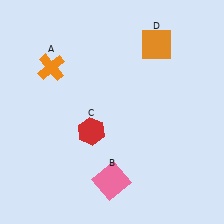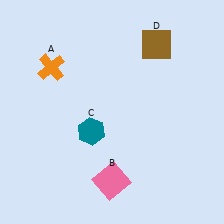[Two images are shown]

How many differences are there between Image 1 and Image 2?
There are 2 differences between the two images.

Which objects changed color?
C changed from red to teal. D changed from orange to brown.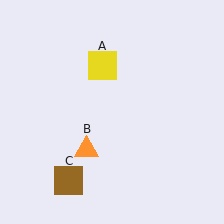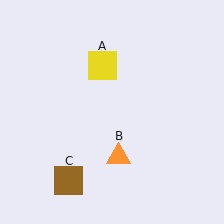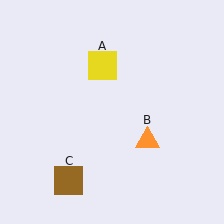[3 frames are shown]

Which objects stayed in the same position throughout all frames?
Yellow square (object A) and brown square (object C) remained stationary.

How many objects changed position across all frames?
1 object changed position: orange triangle (object B).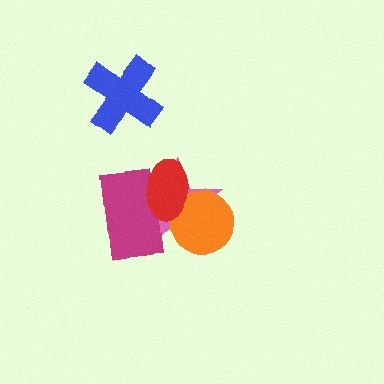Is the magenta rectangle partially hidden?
Yes, it is partially covered by another shape.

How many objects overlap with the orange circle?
2 objects overlap with the orange circle.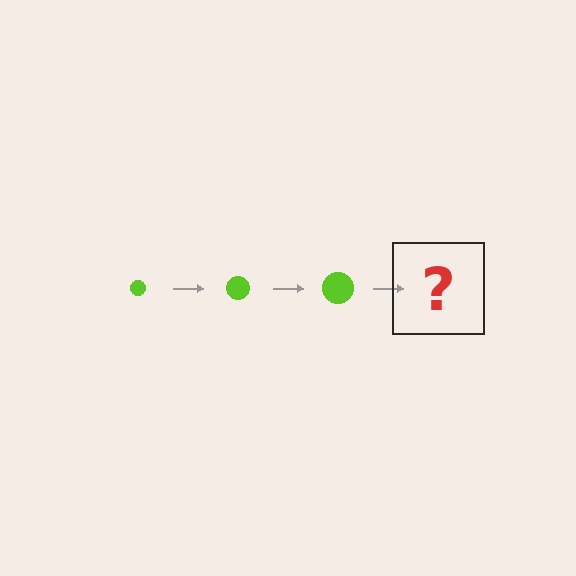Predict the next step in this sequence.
The next step is a lime circle, larger than the previous one.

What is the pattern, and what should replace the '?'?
The pattern is that the circle gets progressively larger each step. The '?' should be a lime circle, larger than the previous one.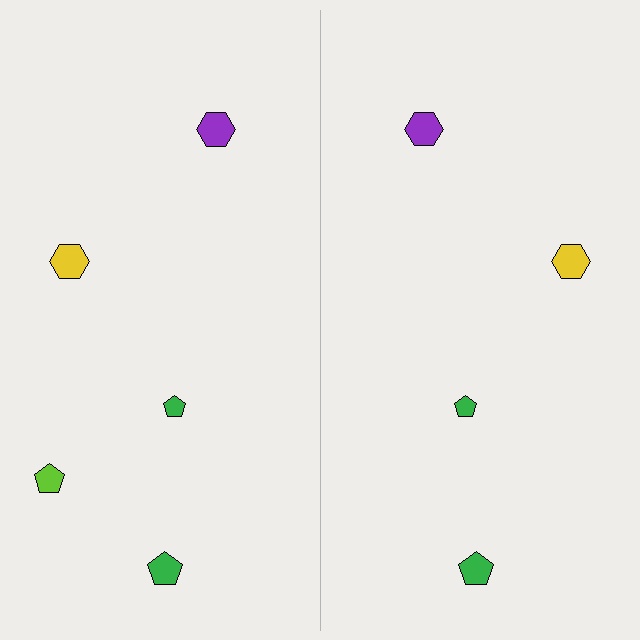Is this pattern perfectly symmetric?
No, the pattern is not perfectly symmetric. A lime pentagon is missing from the right side.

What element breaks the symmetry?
A lime pentagon is missing from the right side.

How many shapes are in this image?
There are 9 shapes in this image.